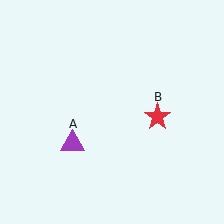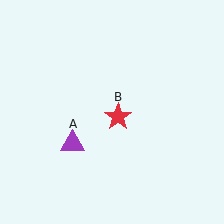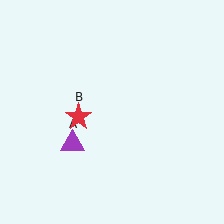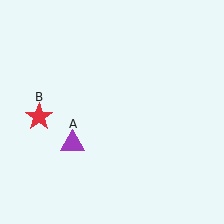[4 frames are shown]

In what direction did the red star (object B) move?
The red star (object B) moved left.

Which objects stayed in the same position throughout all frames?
Purple triangle (object A) remained stationary.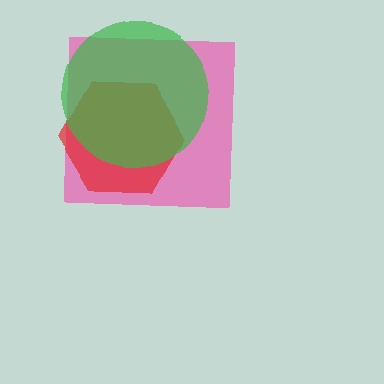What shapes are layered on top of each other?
The layered shapes are: a pink square, a red hexagon, a green circle.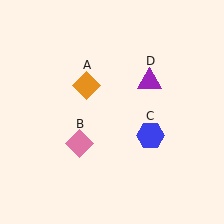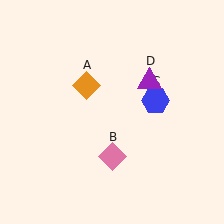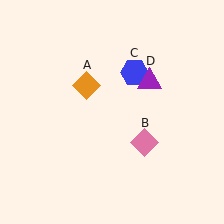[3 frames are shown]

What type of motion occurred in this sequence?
The pink diamond (object B), blue hexagon (object C) rotated counterclockwise around the center of the scene.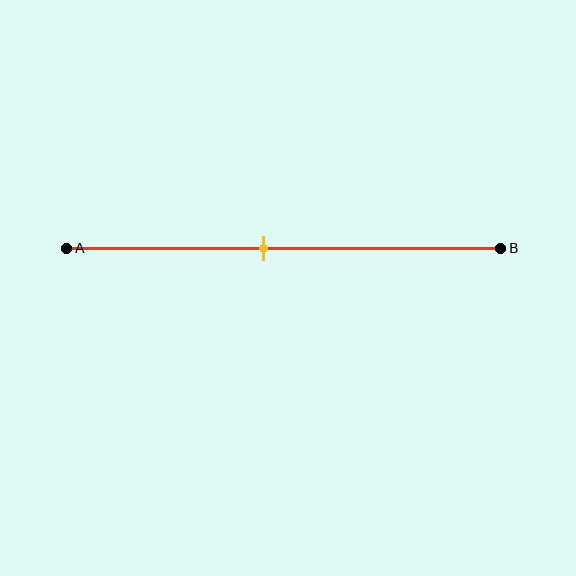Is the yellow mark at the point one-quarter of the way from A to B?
No, the mark is at about 45% from A, not at the 25% one-quarter point.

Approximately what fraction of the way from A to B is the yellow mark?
The yellow mark is approximately 45% of the way from A to B.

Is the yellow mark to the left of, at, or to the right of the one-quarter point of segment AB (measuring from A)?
The yellow mark is to the right of the one-quarter point of segment AB.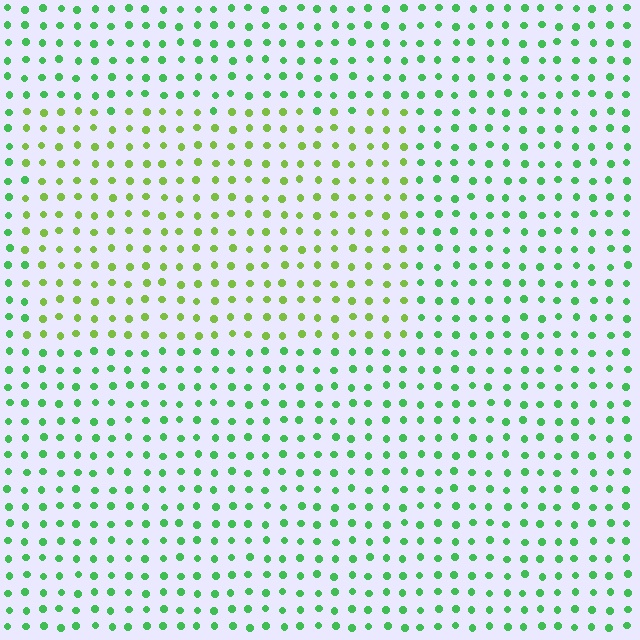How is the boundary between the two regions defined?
The boundary is defined purely by a slight shift in hue (about 37 degrees). Spacing, size, and orientation are identical on both sides.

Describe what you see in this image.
The image is filled with small green elements in a uniform arrangement. A rectangle-shaped region is visible where the elements are tinted to a slightly different hue, forming a subtle color boundary.